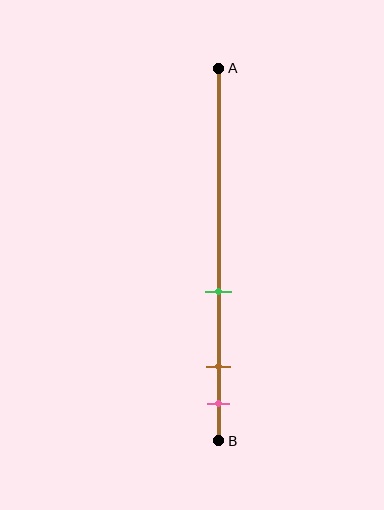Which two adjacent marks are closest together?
The brown and pink marks are the closest adjacent pair.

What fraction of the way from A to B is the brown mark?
The brown mark is approximately 80% (0.8) of the way from A to B.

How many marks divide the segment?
There are 3 marks dividing the segment.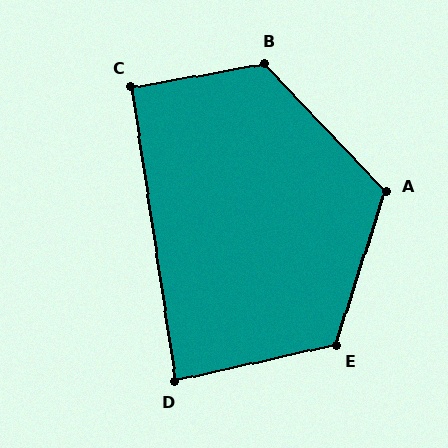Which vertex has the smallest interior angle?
D, at approximately 86 degrees.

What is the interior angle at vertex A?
Approximately 118 degrees (obtuse).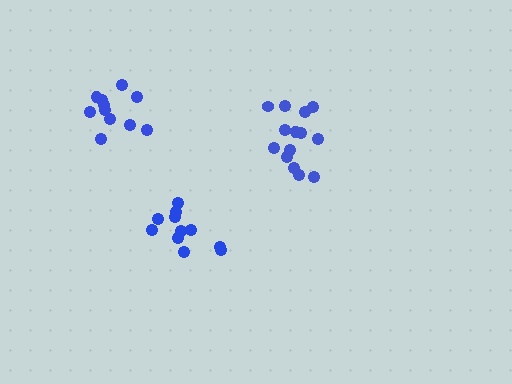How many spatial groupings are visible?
There are 3 spatial groupings.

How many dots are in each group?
Group 1: 11 dots, Group 2: 11 dots, Group 3: 14 dots (36 total).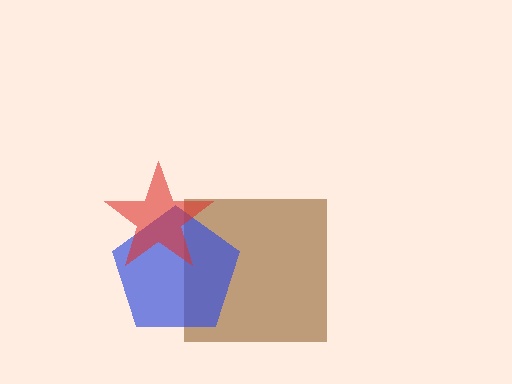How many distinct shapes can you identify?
There are 3 distinct shapes: a brown square, a blue pentagon, a red star.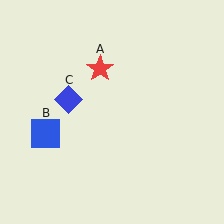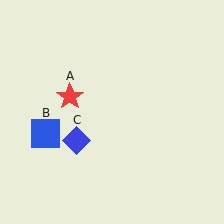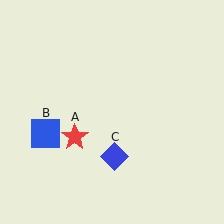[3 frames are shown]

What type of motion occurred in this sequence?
The red star (object A), blue diamond (object C) rotated counterclockwise around the center of the scene.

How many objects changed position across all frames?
2 objects changed position: red star (object A), blue diamond (object C).